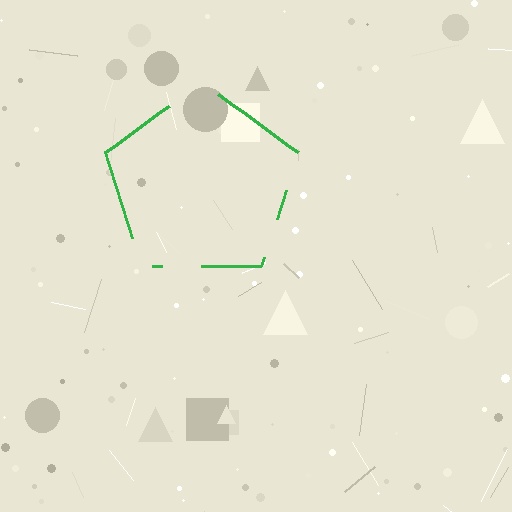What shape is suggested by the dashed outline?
The dashed outline suggests a pentagon.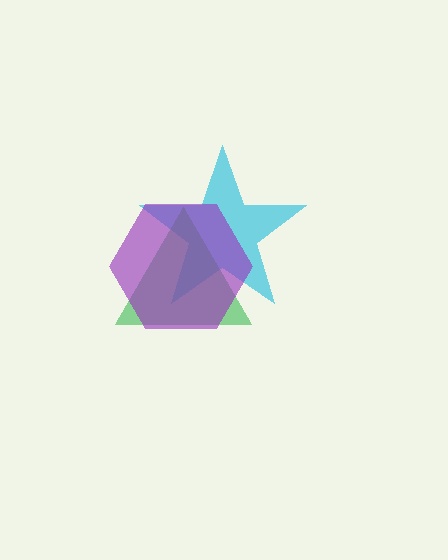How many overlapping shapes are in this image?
There are 3 overlapping shapes in the image.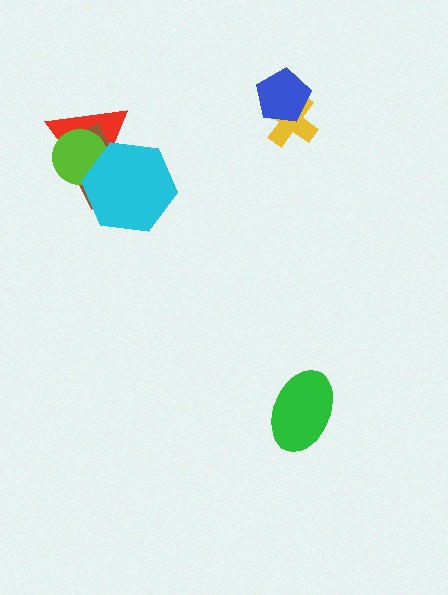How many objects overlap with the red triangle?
3 objects overlap with the red triangle.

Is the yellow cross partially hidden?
Yes, it is partially covered by another shape.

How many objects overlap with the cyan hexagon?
3 objects overlap with the cyan hexagon.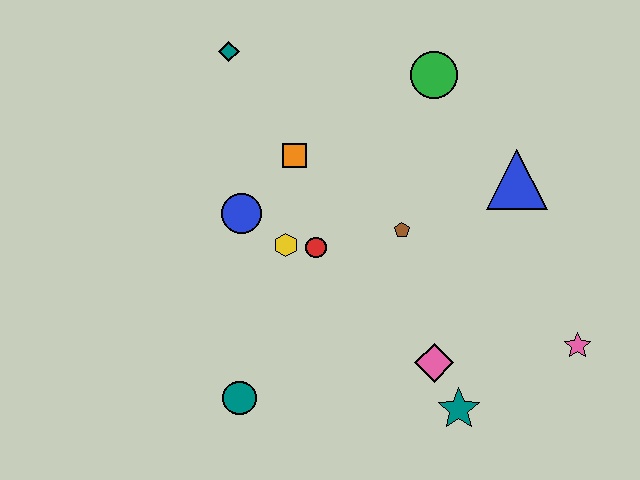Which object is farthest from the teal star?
The teal diamond is farthest from the teal star.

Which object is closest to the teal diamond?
The orange square is closest to the teal diamond.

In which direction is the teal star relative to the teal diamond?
The teal star is below the teal diamond.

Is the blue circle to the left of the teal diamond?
No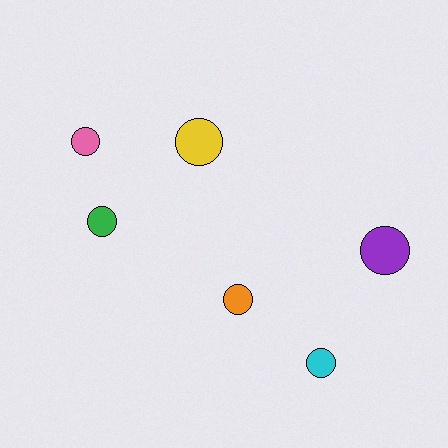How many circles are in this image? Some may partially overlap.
There are 6 circles.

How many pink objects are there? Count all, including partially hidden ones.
There is 1 pink object.